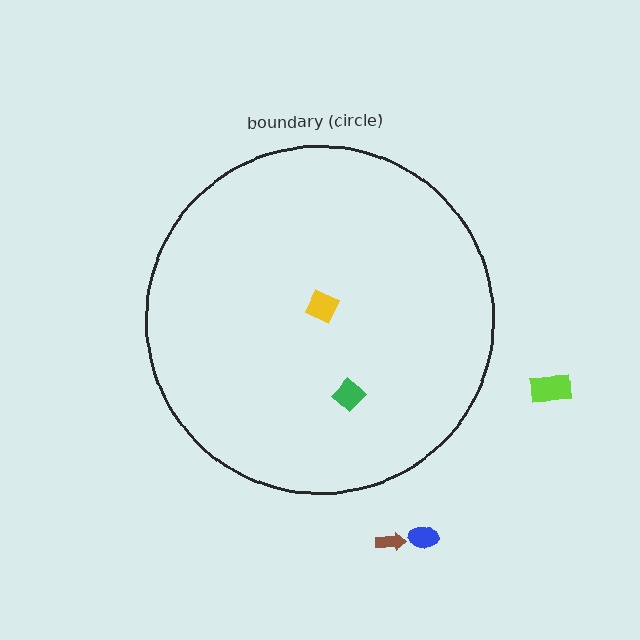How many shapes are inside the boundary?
2 inside, 3 outside.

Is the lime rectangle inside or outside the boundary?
Outside.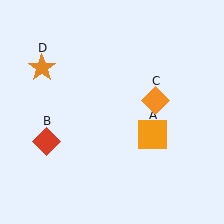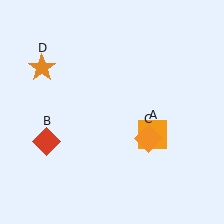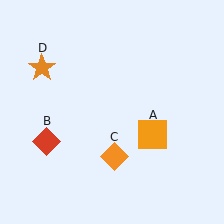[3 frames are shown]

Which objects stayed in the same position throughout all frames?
Orange square (object A) and red diamond (object B) and orange star (object D) remained stationary.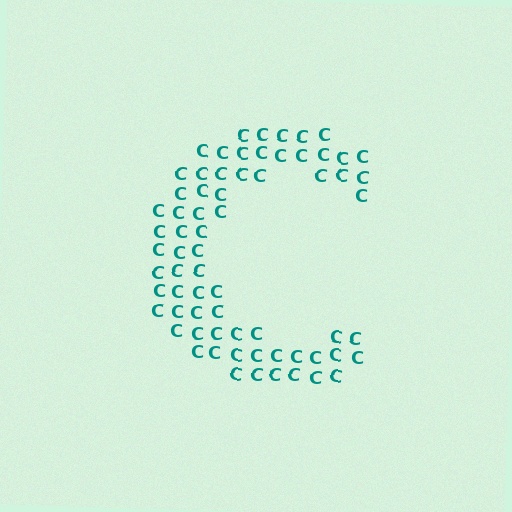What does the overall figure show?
The overall figure shows the letter C.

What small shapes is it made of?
It is made of small letter C's.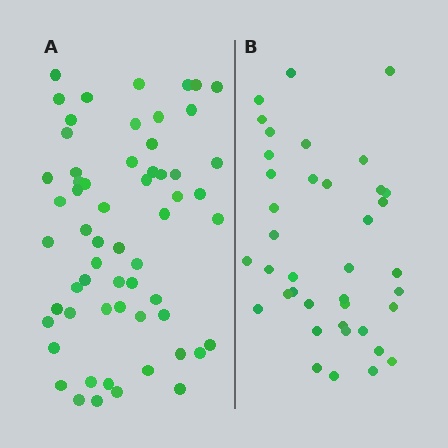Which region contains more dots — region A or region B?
Region A (the left region) has more dots.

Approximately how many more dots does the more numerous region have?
Region A has approximately 20 more dots than region B.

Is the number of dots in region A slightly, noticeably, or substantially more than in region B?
Region A has substantially more. The ratio is roughly 1.5 to 1.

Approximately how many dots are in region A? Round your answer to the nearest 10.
About 60 dots.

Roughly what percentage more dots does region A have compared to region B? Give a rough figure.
About 55% more.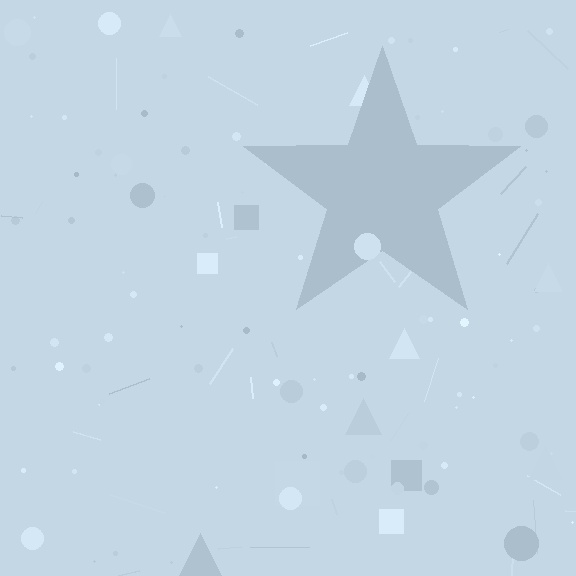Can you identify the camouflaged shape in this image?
The camouflaged shape is a star.